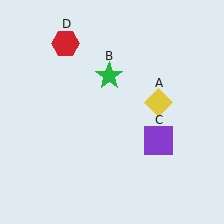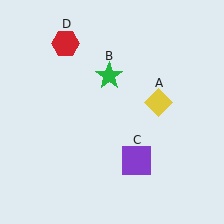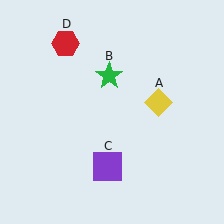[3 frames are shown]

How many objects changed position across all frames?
1 object changed position: purple square (object C).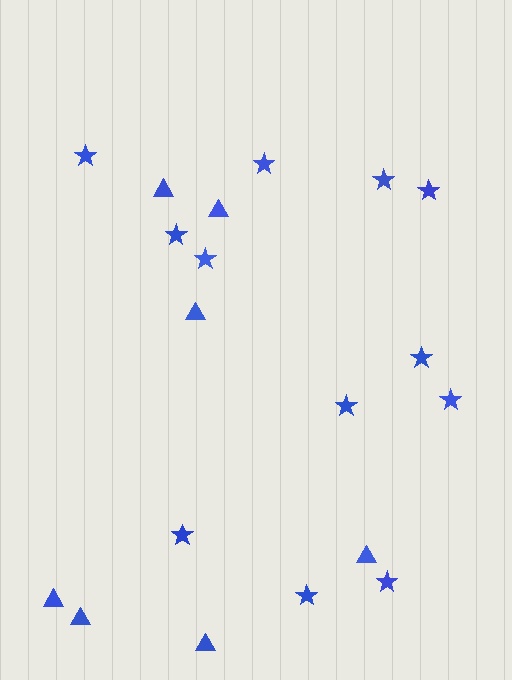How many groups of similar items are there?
There are 2 groups: one group of triangles (7) and one group of stars (12).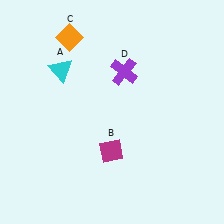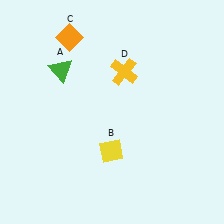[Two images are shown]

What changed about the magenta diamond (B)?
In Image 1, B is magenta. In Image 2, it changed to yellow.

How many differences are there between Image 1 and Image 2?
There are 3 differences between the two images.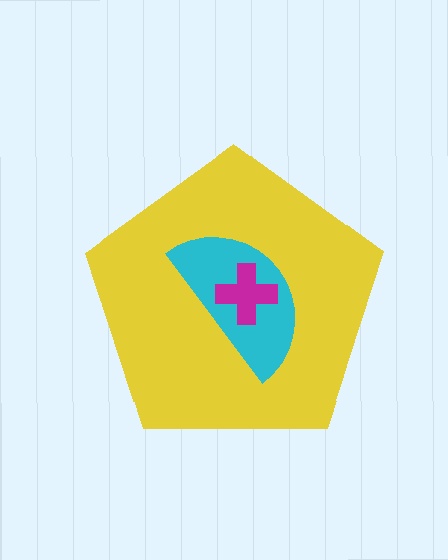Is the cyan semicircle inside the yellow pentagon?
Yes.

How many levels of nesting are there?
3.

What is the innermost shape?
The magenta cross.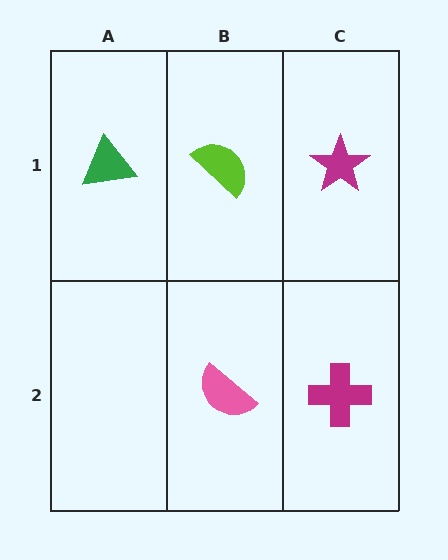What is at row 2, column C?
A magenta cross.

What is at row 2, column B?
A pink semicircle.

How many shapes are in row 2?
2 shapes.